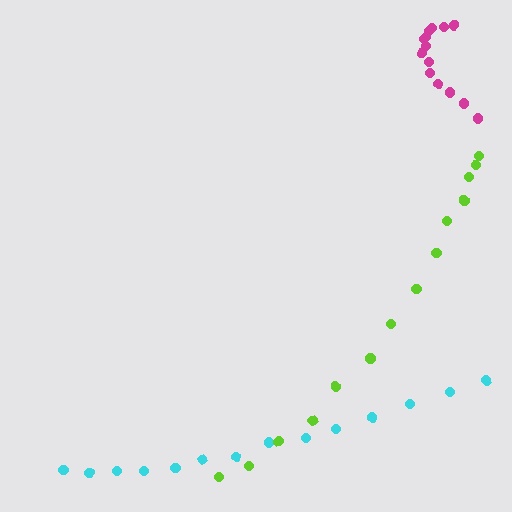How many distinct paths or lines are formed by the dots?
There are 3 distinct paths.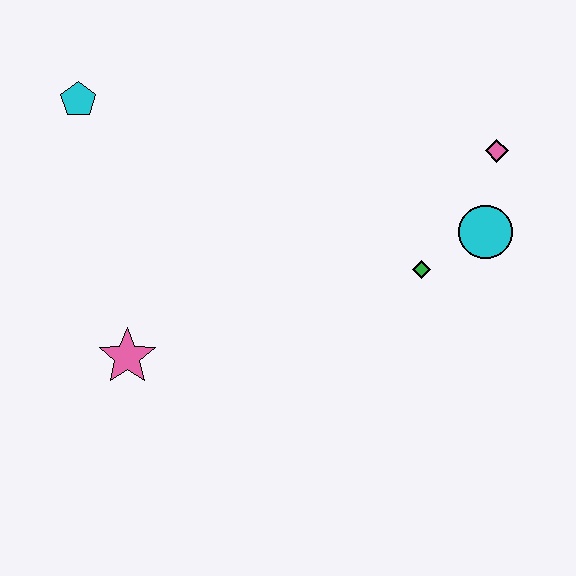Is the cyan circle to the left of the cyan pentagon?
No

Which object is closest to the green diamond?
The cyan circle is closest to the green diamond.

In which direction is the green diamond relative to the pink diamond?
The green diamond is below the pink diamond.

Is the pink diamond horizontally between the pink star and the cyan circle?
No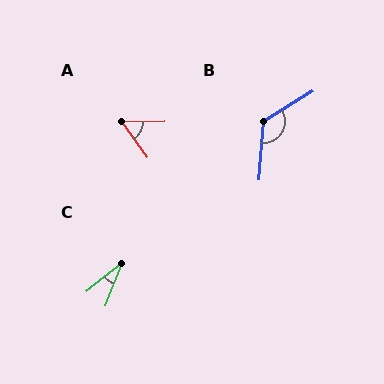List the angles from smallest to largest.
C (30°), A (56°), B (126°).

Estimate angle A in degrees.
Approximately 56 degrees.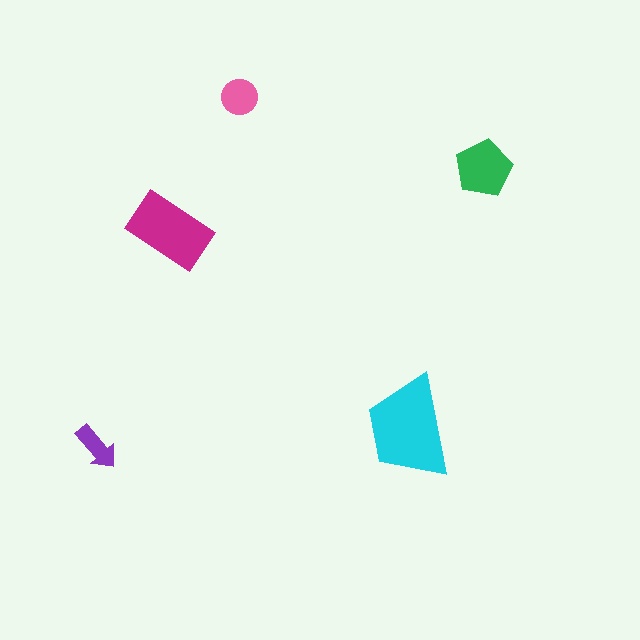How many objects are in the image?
There are 5 objects in the image.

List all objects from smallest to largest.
The purple arrow, the pink circle, the green pentagon, the magenta rectangle, the cyan trapezoid.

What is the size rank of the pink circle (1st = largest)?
4th.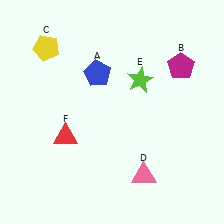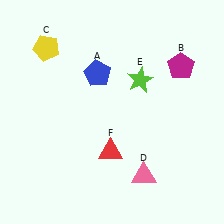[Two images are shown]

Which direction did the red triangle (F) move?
The red triangle (F) moved right.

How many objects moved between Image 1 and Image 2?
1 object moved between the two images.